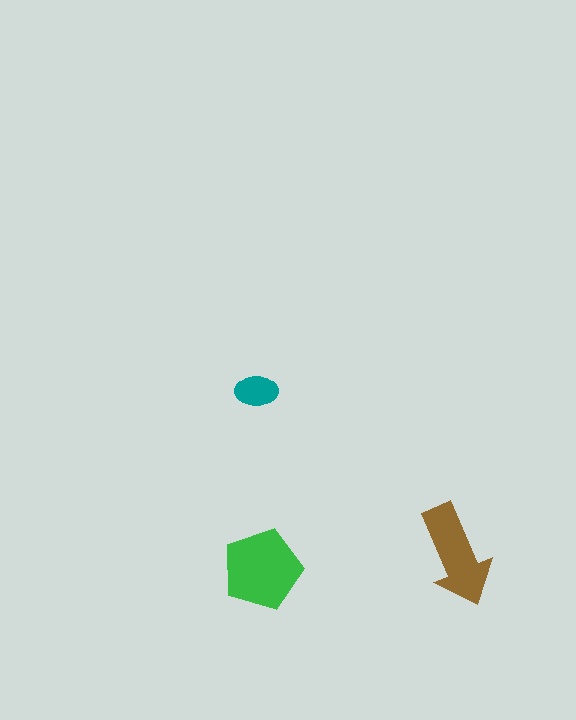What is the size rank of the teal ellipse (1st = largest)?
3rd.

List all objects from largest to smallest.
The green pentagon, the brown arrow, the teal ellipse.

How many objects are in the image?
There are 3 objects in the image.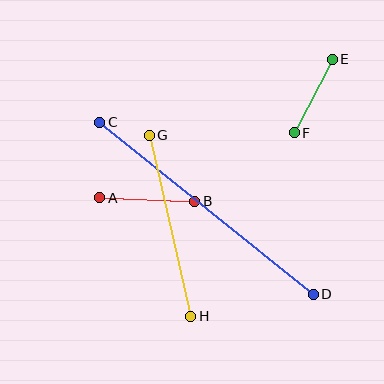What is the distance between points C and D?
The distance is approximately 274 pixels.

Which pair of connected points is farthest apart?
Points C and D are farthest apart.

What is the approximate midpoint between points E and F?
The midpoint is at approximately (313, 96) pixels.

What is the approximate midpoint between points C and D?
The midpoint is at approximately (207, 208) pixels.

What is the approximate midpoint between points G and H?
The midpoint is at approximately (170, 226) pixels.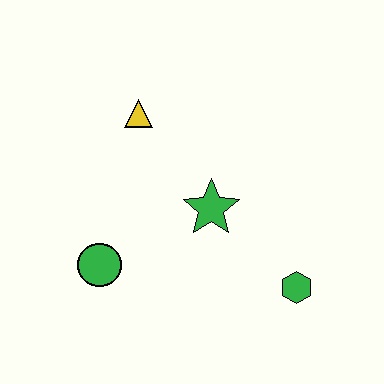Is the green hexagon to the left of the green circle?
No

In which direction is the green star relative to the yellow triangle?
The green star is below the yellow triangle.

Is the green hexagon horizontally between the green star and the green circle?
No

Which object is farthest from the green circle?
The green hexagon is farthest from the green circle.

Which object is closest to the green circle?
The green star is closest to the green circle.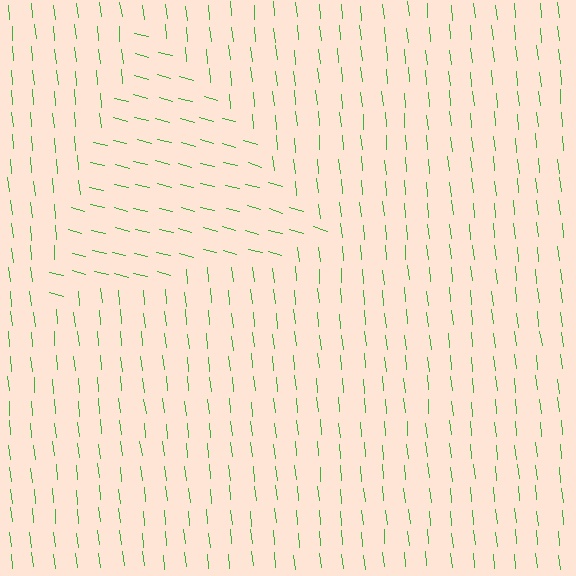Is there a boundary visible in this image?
Yes, there is a texture boundary formed by a change in line orientation.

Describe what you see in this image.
The image is filled with small green line segments. A triangle region in the image has lines oriented differently from the surrounding lines, creating a visible texture boundary.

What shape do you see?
I see a triangle.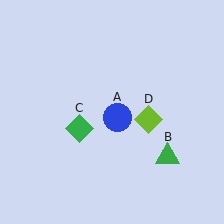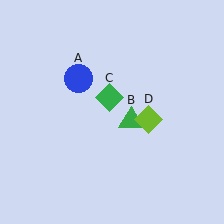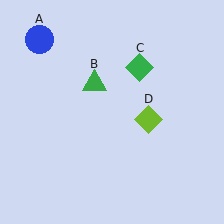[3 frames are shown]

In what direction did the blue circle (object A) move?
The blue circle (object A) moved up and to the left.